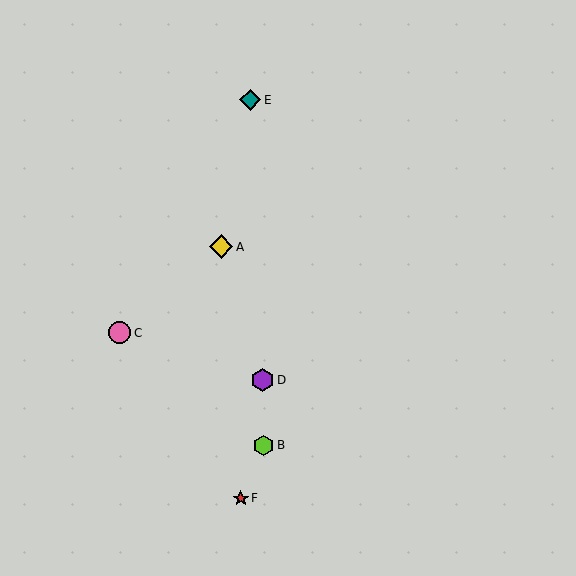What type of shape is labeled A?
Shape A is a yellow diamond.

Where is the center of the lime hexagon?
The center of the lime hexagon is at (264, 445).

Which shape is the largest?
The yellow diamond (labeled A) is the largest.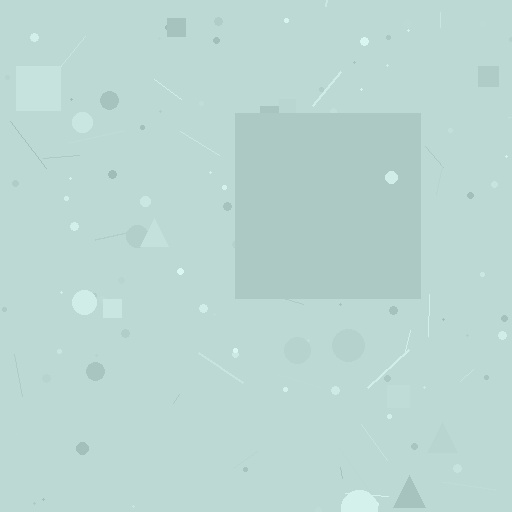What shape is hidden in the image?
A square is hidden in the image.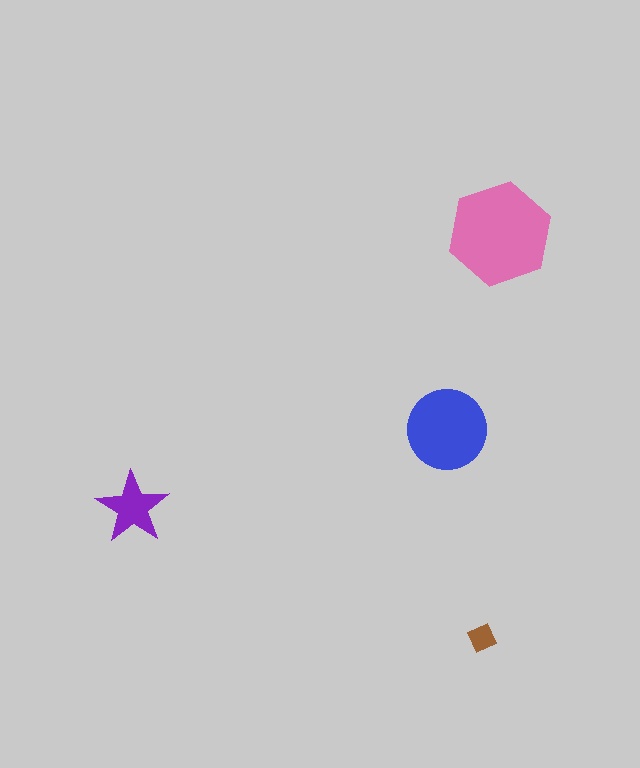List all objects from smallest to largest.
The brown diamond, the purple star, the blue circle, the pink hexagon.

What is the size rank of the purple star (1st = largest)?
3rd.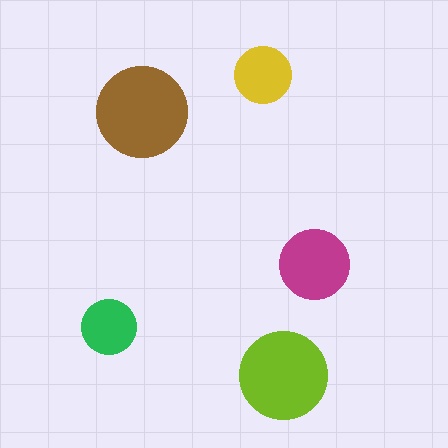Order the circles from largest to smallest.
the brown one, the lime one, the magenta one, the yellow one, the green one.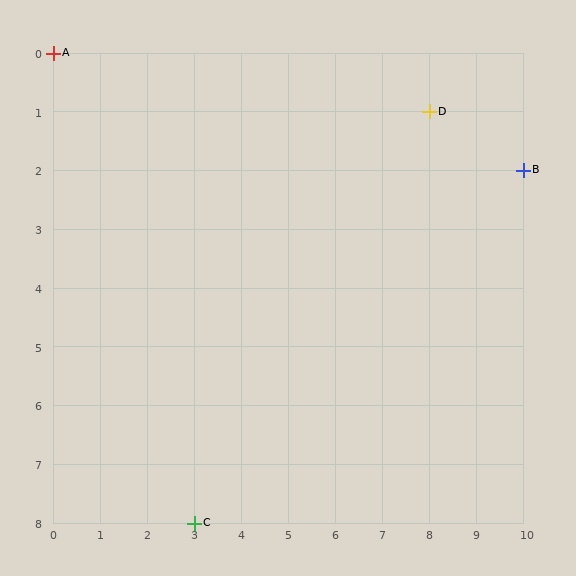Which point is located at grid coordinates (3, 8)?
Point C is at (3, 8).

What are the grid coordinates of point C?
Point C is at grid coordinates (3, 8).